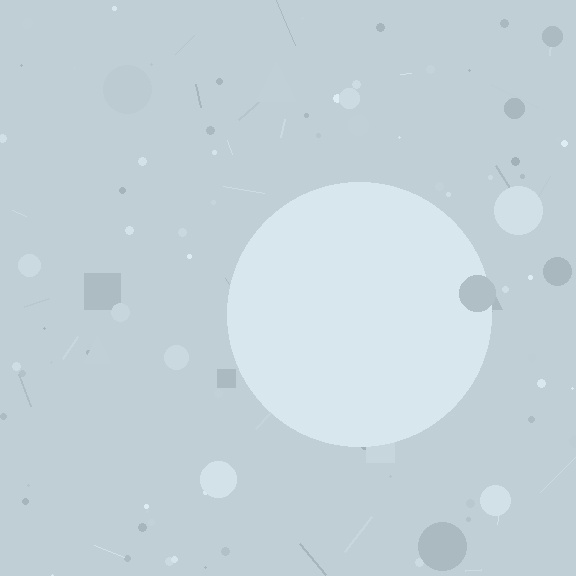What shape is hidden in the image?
A circle is hidden in the image.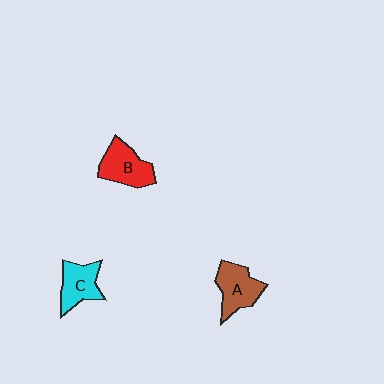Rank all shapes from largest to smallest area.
From largest to smallest: B (red), A (brown), C (cyan).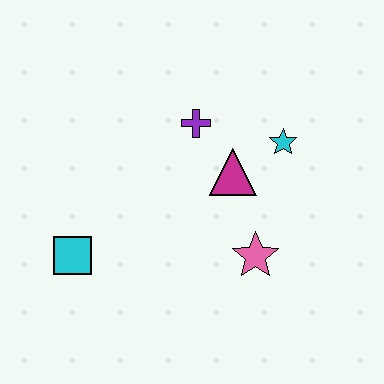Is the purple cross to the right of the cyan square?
Yes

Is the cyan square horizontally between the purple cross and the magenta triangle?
No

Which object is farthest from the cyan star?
The cyan square is farthest from the cyan star.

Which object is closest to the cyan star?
The magenta triangle is closest to the cyan star.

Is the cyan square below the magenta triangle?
Yes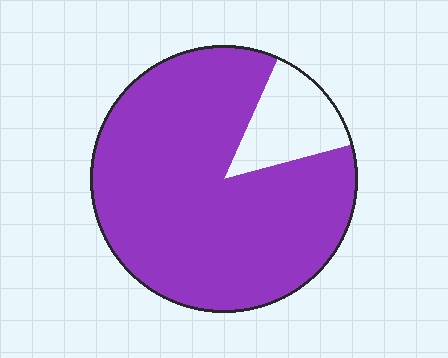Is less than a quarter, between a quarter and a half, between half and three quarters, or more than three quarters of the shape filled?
More than three quarters.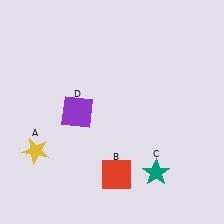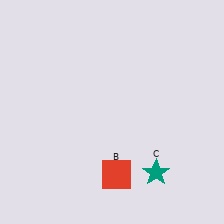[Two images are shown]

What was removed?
The purple square (D), the yellow star (A) were removed in Image 2.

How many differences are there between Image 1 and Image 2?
There are 2 differences between the two images.